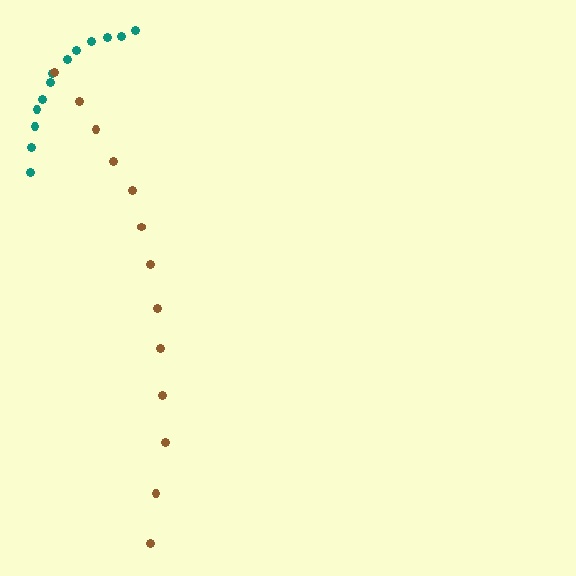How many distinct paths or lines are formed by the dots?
There are 2 distinct paths.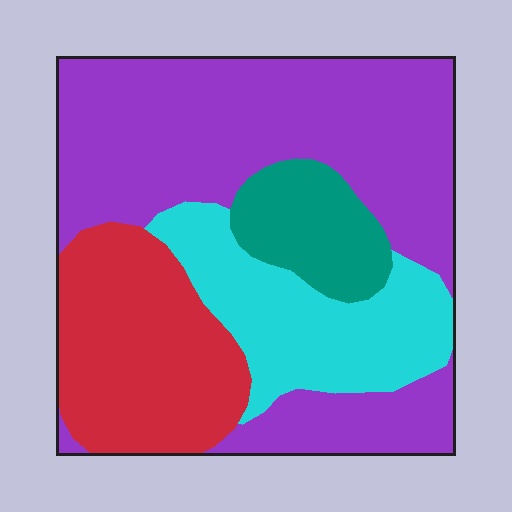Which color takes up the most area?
Purple, at roughly 50%.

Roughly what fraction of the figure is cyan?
Cyan takes up less than a quarter of the figure.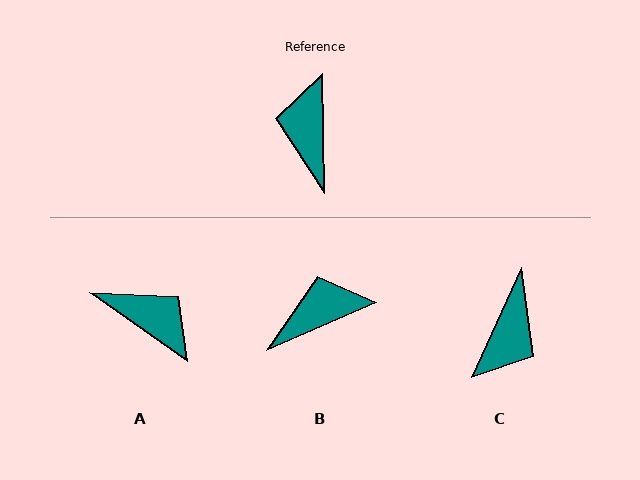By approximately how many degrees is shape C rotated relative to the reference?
Approximately 155 degrees counter-clockwise.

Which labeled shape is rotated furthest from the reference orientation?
C, about 155 degrees away.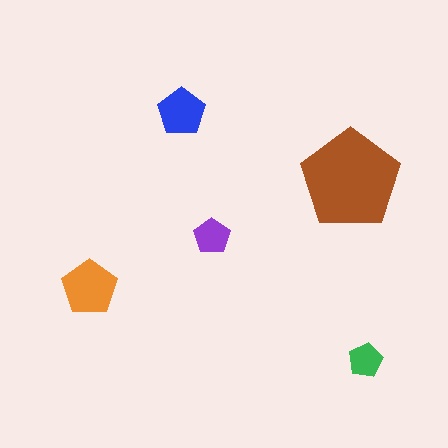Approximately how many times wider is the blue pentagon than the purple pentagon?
About 1.5 times wider.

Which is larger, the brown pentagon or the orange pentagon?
The brown one.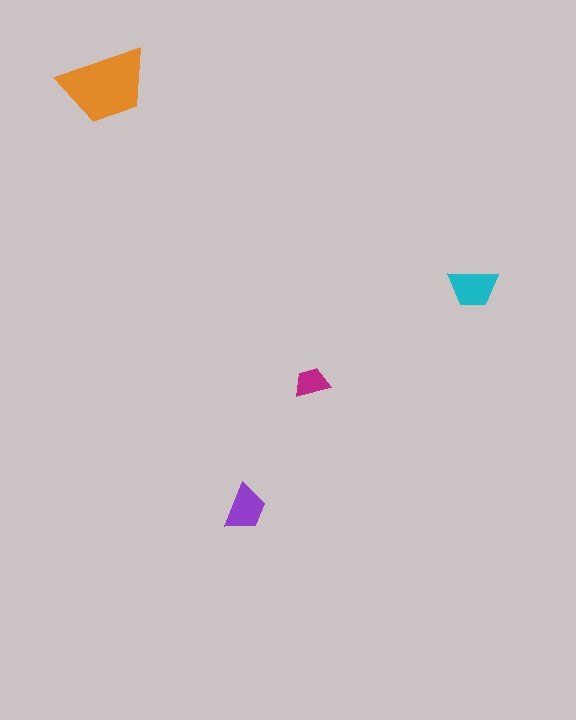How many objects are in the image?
There are 4 objects in the image.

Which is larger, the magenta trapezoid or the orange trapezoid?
The orange one.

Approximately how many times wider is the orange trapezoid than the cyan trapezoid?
About 2 times wider.